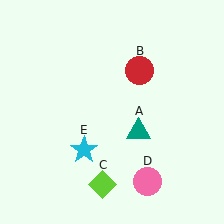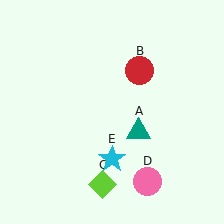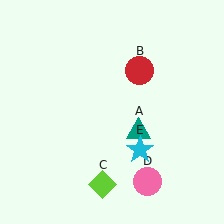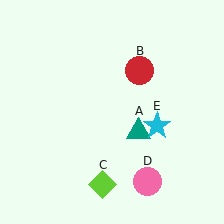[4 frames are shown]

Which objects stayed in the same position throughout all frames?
Teal triangle (object A) and red circle (object B) and lime diamond (object C) and pink circle (object D) remained stationary.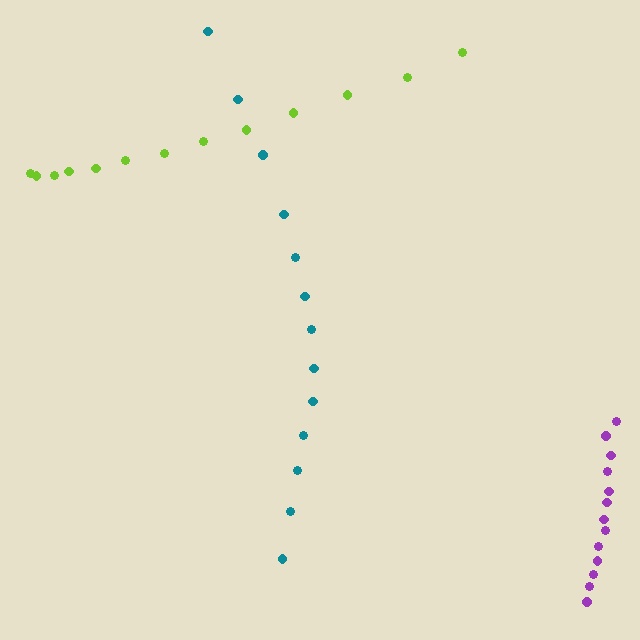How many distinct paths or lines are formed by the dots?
There are 3 distinct paths.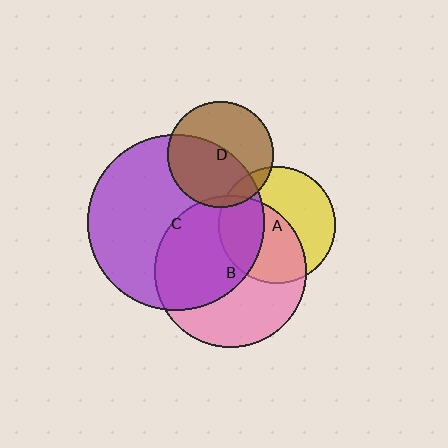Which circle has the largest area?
Circle C (purple).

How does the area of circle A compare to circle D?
Approximately 1.2 times.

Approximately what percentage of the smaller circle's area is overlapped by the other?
Approximately 30%.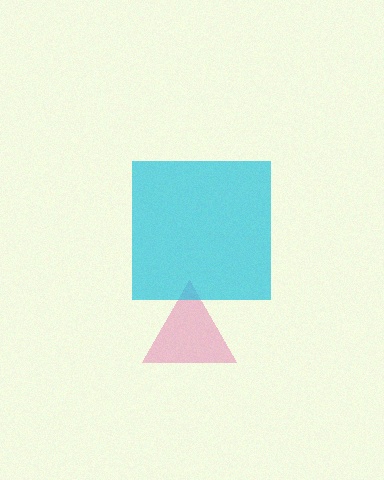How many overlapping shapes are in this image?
There are 2 overlapping shapes in the image.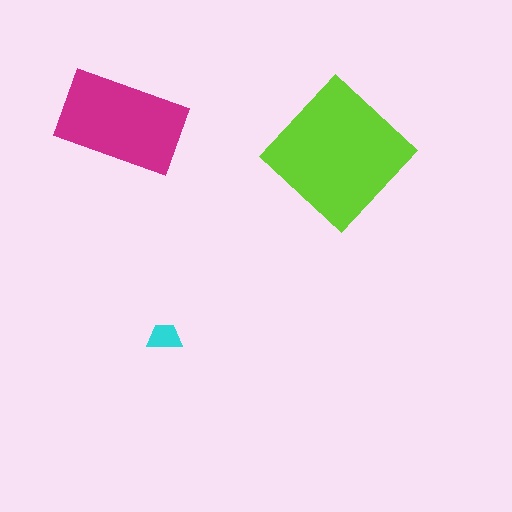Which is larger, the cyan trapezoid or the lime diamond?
The lime diamond.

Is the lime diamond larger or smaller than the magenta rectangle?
Larger.